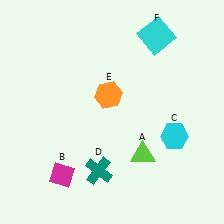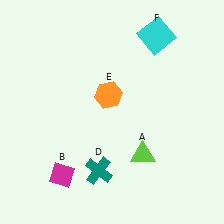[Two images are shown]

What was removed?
The cyan hexagon (C) was removed in Image 2.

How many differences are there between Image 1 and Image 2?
There is 1 difference between the two images.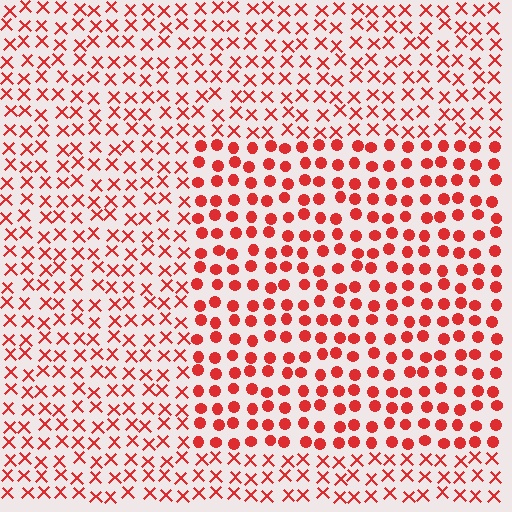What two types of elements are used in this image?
The image uses circles inside the rectangle region and X marks outside it.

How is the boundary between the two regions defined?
The boundary is defined by a change in element shape: circles inside vs. X marks outside. All elements share the same color and spacing.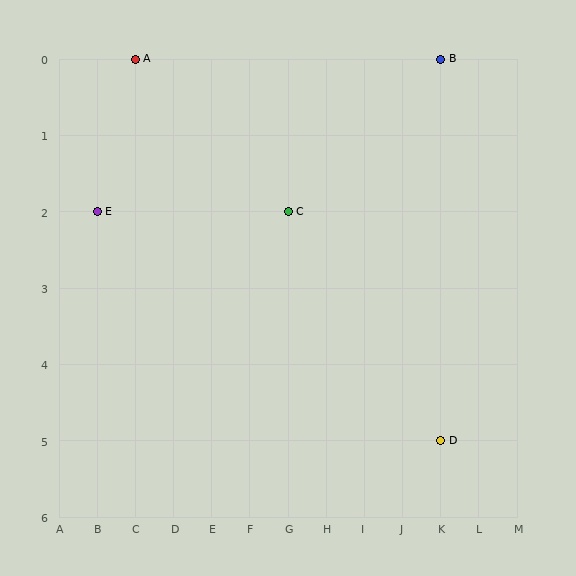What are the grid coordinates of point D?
Point D is at grid coordinates (K, 5).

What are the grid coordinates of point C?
Point C is at grid coordinates (G, 2).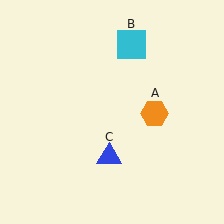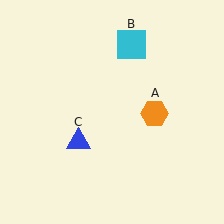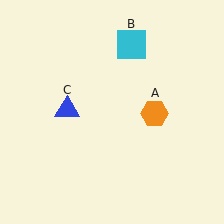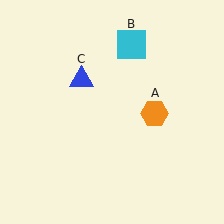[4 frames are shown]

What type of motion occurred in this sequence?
The blue triangle (object C) rotated clockwise around the center of the scene.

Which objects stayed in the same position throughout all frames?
Orange hexagon (object A) and cyan square (object B) remained stationary.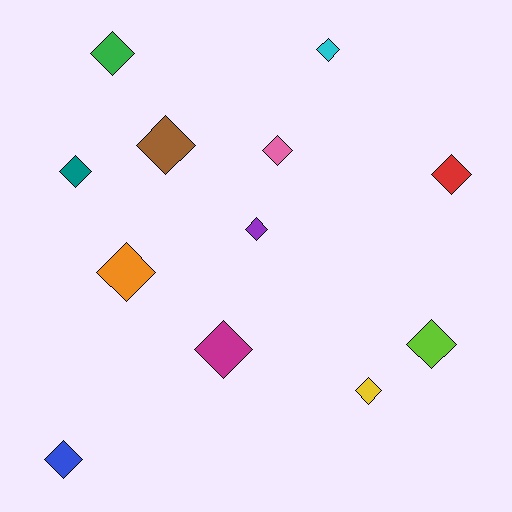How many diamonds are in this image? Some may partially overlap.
There are 12 diamonds.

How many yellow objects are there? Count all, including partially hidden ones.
There is 1 yellow object.